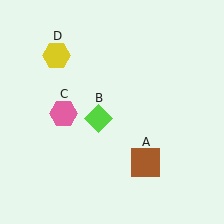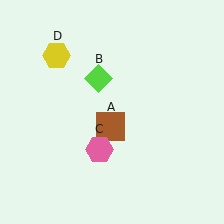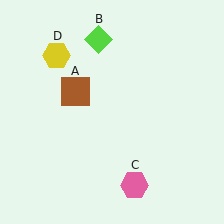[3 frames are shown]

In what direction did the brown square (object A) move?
The brown square (object A) moved up and to the left.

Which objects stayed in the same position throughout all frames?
Yellow hexagon (object D) remained stationary.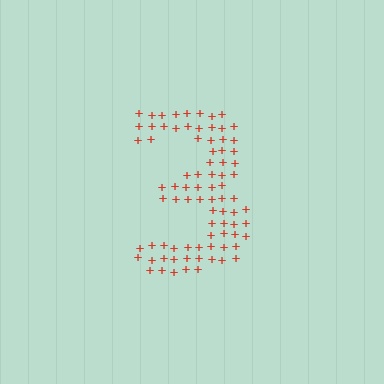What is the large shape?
The large shape is the digit 3.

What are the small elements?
The small elements are plus signs.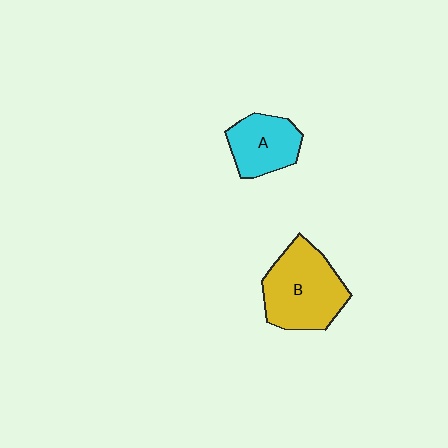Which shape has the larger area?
Shape B (yellow).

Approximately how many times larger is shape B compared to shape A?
Approximately 1.5 times.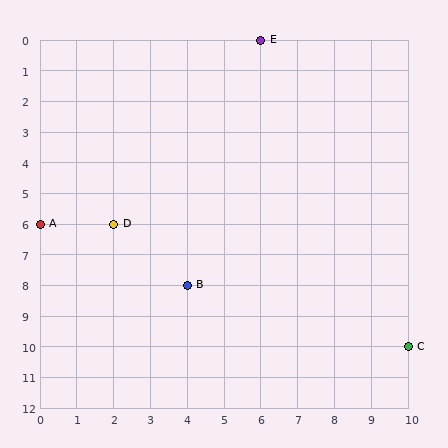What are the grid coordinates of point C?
Point C is at grid coordinates (10, 10).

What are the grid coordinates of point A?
Point A is at grid coordinates (0, 6).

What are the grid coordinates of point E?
Point E is at grid coordinates (6, 0).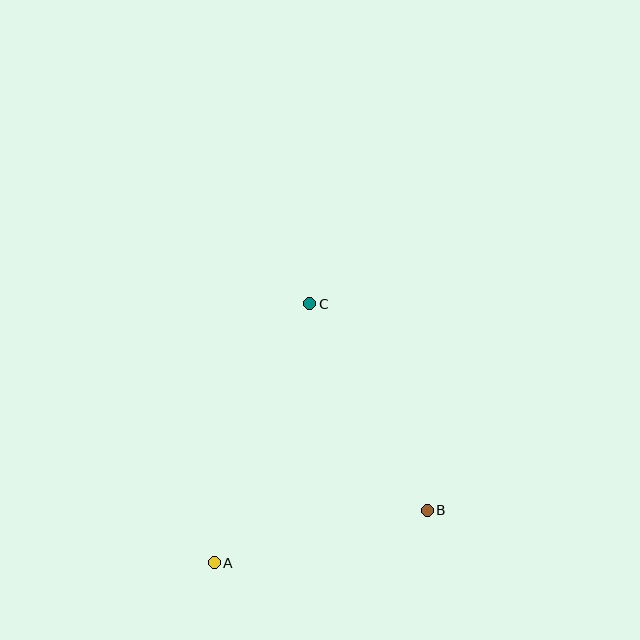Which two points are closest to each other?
Points A and B are closest to each other.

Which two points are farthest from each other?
Points A and C are farthest from each other.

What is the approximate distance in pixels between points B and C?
The distance between B and C is approximately 238 pixels.